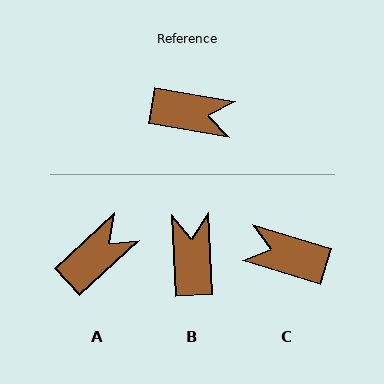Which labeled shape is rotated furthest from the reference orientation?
C, about 173 degrees away.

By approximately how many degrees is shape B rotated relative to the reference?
Approximately 103 degrees counter-clockwise.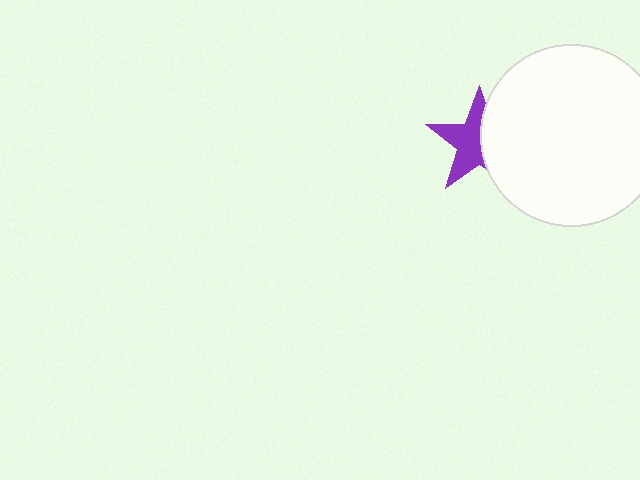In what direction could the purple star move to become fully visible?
The purple star could move left. That would shift it out from behind the white circle entirely.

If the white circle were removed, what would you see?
You would see the complete purple star.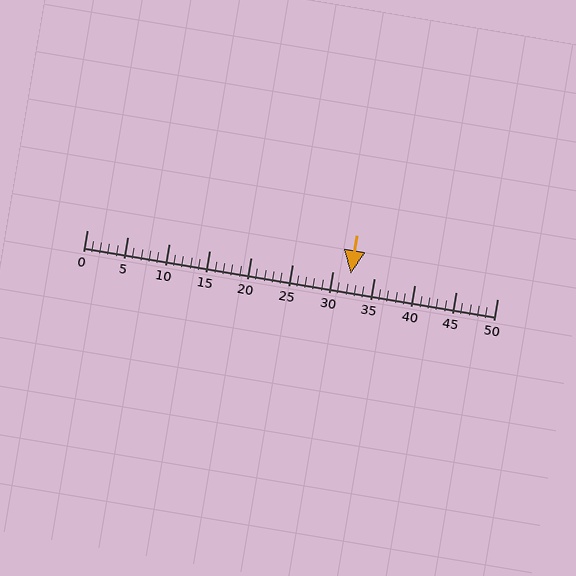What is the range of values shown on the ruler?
The ruler shows values from 0 to 50.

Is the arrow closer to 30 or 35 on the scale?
The arrow is closer to 30.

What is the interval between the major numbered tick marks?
The major tick marks are spaced 5 units apart.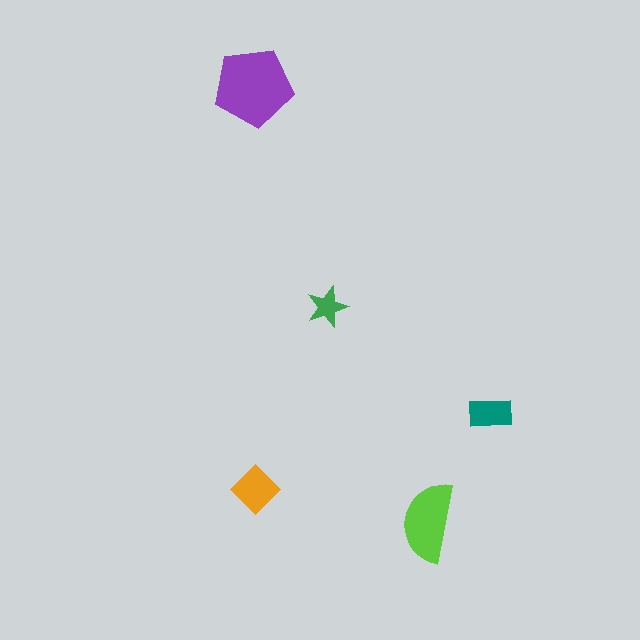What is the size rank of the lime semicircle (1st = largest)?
2nd.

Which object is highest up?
The purple pentagon is topmost.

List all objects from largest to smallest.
The purple pentagon, the lime semicircle, the orange diamond, the teal rectangle, the green star.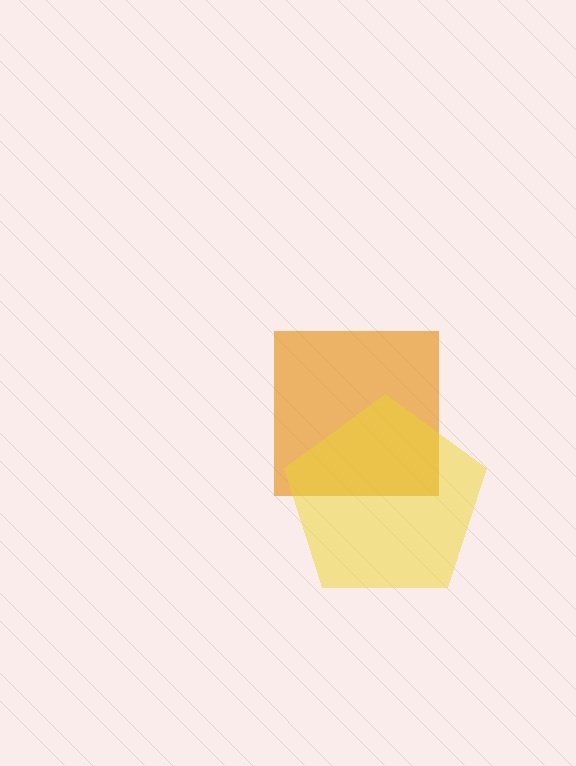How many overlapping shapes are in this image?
There are 2 overlapping shapes in the image.